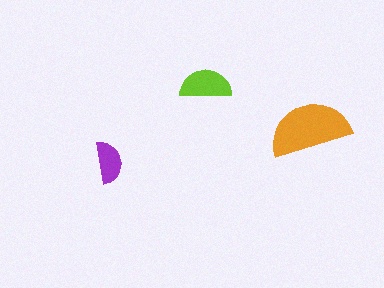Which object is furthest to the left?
The purple semicircle is leftmost.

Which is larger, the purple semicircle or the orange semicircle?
The orange one.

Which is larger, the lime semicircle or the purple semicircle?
The lime one.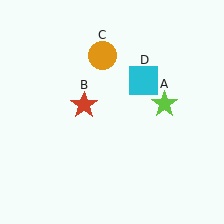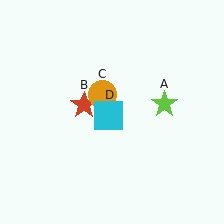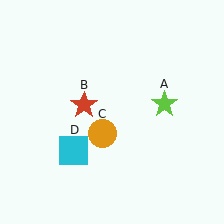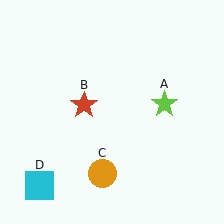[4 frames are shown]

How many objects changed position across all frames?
2 objects changed position: orange circle (object C), cyan square (object D).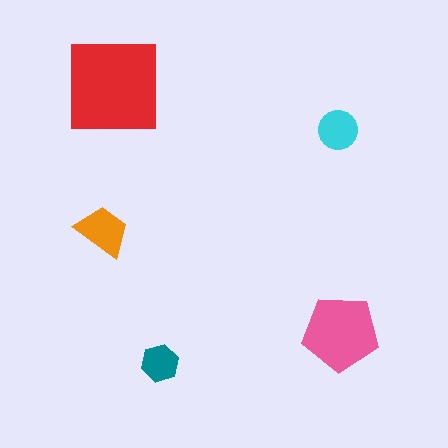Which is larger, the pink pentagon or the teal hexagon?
The pink pentagon.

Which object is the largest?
The red square.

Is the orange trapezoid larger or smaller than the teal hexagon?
Larger.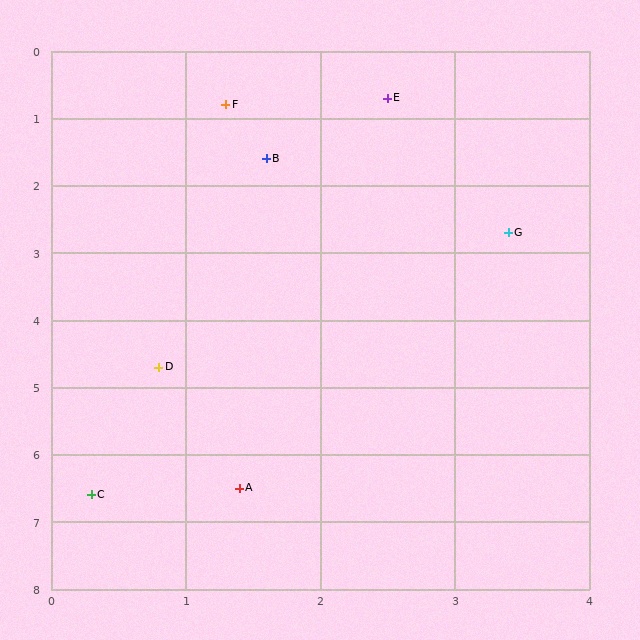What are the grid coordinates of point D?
Point D is at approximately (0.8, 4.7).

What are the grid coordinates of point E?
Point E is at approximately (2.5, 0.7).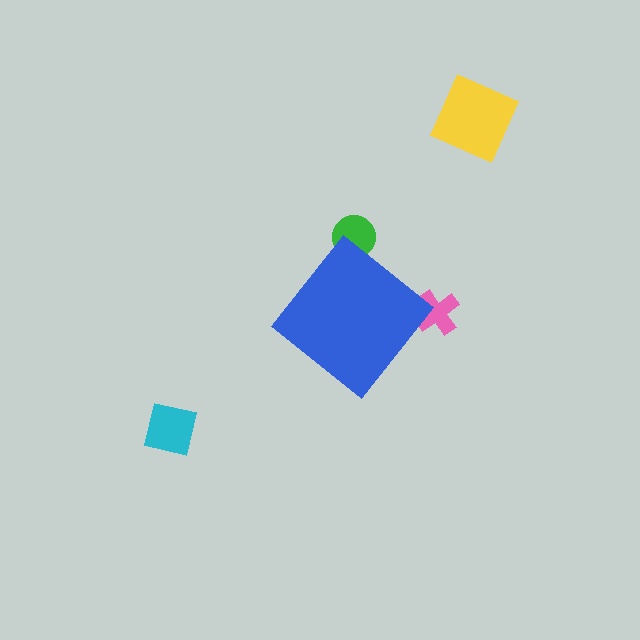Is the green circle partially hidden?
Yes, the green circle is partially hidden behind the blue diamond.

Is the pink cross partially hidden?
Yes, the pink cross is partially hidden behind the blue diamond.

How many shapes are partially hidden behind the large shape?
2 shapes are partially hidden.